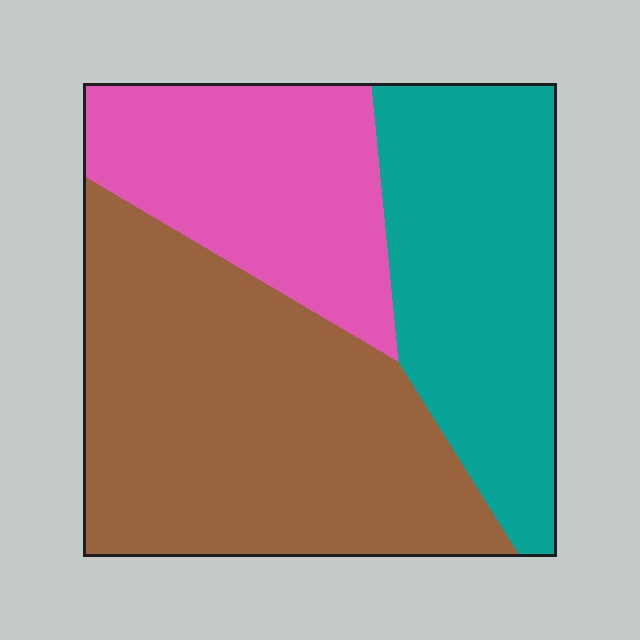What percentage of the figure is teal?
Teal takes up between a quarter and a half of the figure.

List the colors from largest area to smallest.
From largest to smallest: brown, teal, pink.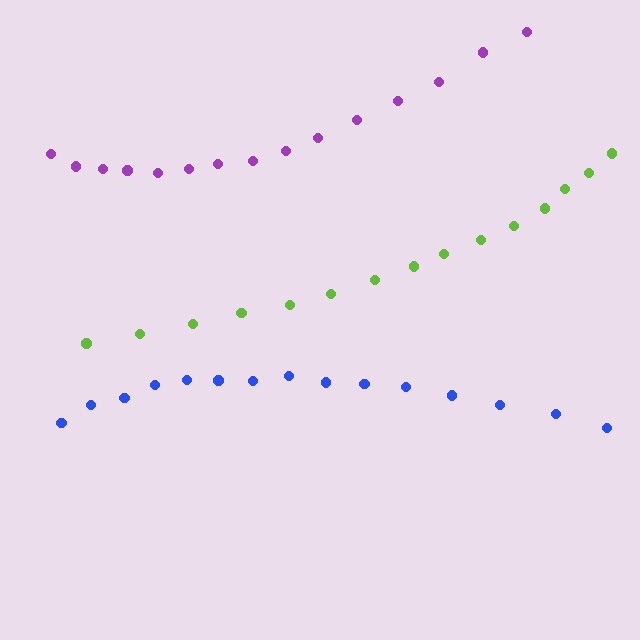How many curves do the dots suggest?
There are 3 distinct paths.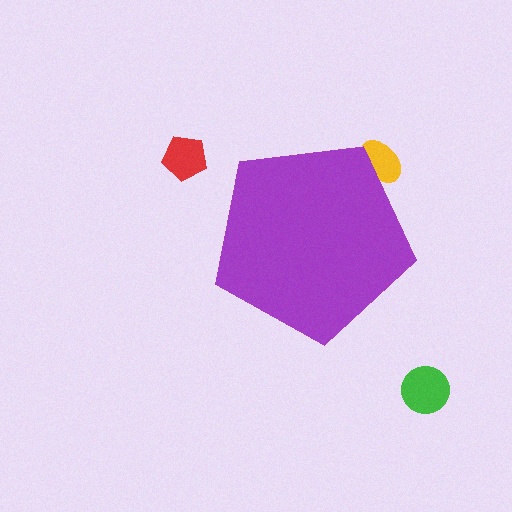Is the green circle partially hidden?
No, the green circle is fully visible.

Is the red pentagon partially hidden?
No, the red pentagon is fully visible.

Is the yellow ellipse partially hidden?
Yes, the yellow ellipse is partially hidden behind the purple pentagon.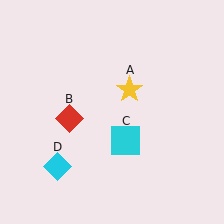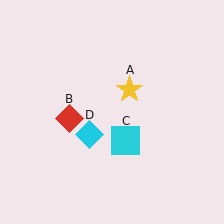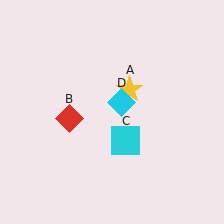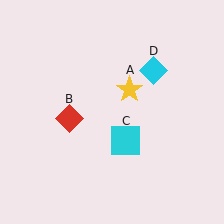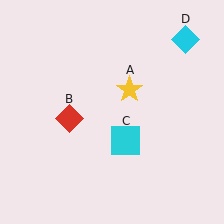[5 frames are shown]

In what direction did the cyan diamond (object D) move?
The cyan diamond (object D) moved up and to the right.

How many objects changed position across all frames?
1 object changed position: cyan diamond (object D).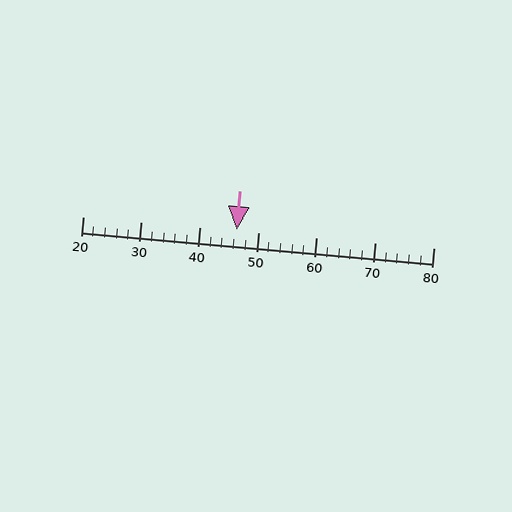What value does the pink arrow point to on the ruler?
The pink arrow points to approximately 46.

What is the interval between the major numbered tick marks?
The major tick marks are spaced 10 units apart.